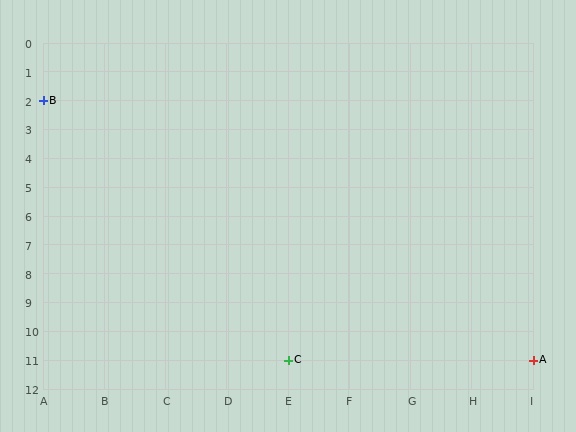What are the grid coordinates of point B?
Point B is at grid coordinates (A, 2).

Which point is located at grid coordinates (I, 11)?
Point A is at (I, 11).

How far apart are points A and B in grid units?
Points A and B are 8 columns and 9 rows apart (about 12.0 grid units diagonally).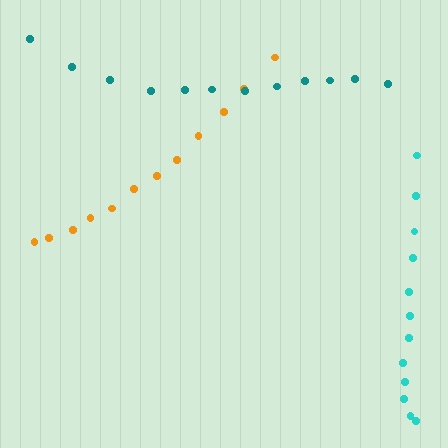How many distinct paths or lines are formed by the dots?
There are 3 distinct paths.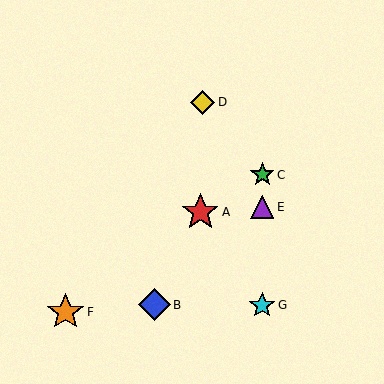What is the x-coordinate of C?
Object C is at x≈262.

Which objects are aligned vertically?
Objects C, E, G are aligned vertically.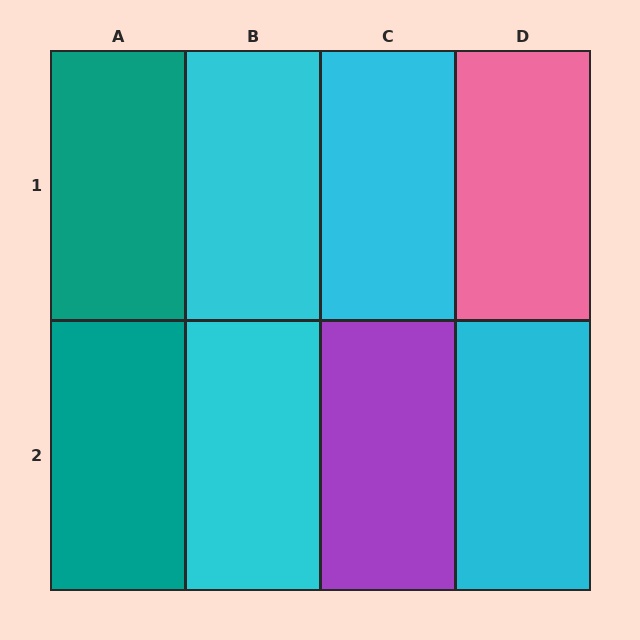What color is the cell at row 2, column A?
Teal.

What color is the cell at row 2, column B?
Cyan.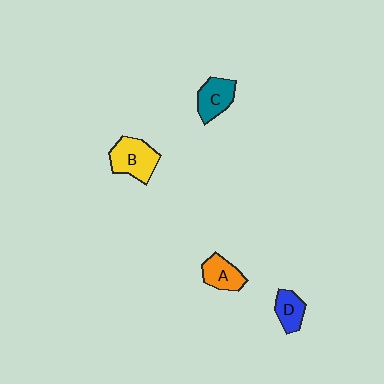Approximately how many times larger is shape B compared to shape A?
Approximately 1.5 times.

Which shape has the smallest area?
Shape D (blue).